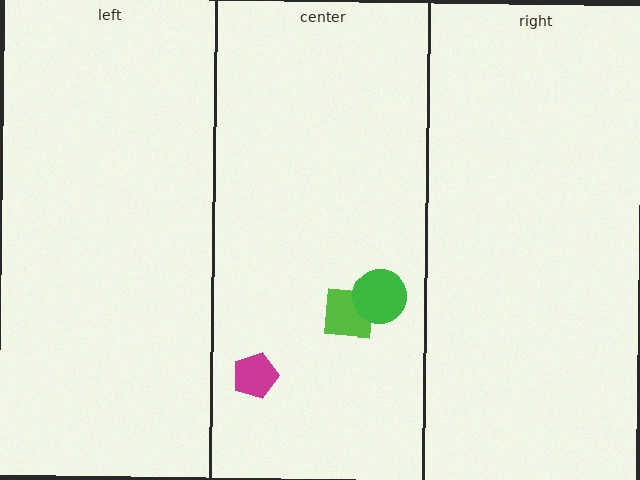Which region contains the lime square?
The center region.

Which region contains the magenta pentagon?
The center region.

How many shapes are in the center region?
3.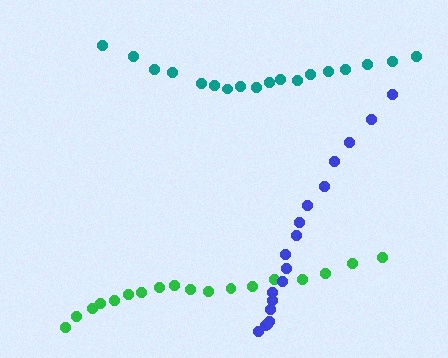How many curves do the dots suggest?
There are 3 distinct paths.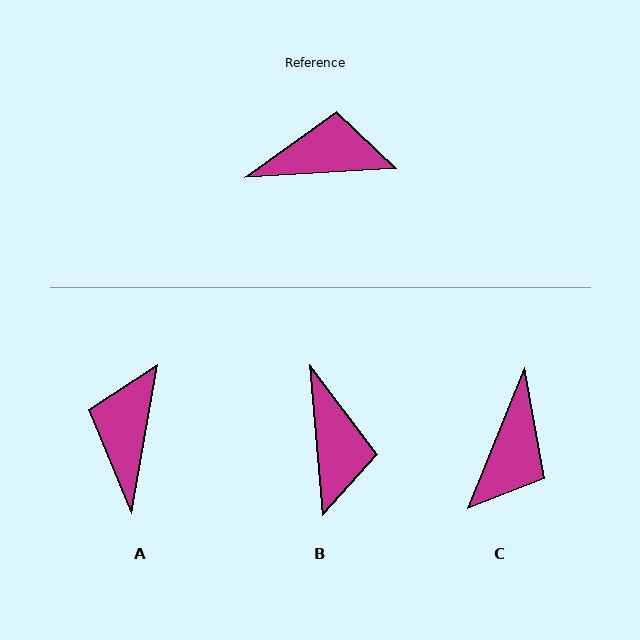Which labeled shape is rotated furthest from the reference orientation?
C, about 115 degrees away.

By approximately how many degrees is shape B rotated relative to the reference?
Approximately 88 degrees clockwise.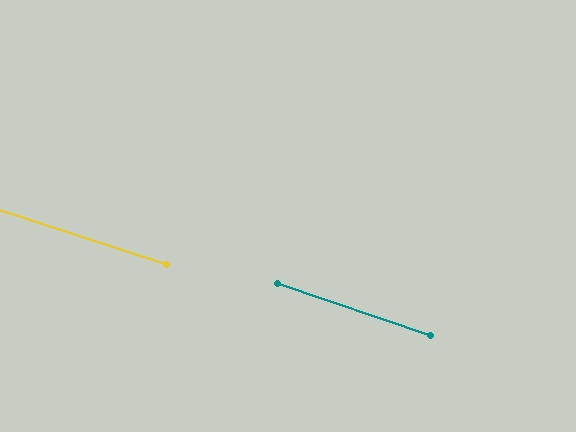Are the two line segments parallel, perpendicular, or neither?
Parallel — their directions differ by only 0.7°.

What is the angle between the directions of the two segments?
Approximately 1 degree.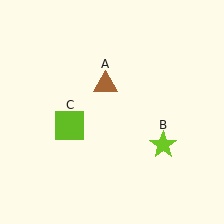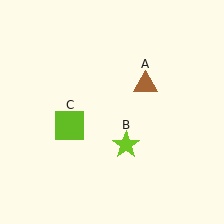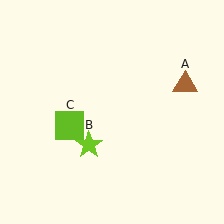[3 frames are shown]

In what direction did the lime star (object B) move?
The lime star (object B) moved left.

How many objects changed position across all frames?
2 objects changed position: brown triangle (object A), lime star (object B).